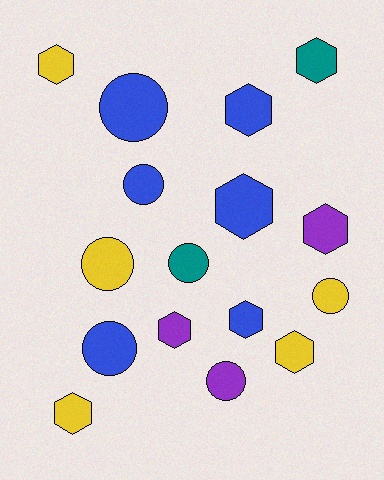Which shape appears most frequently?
Hexagon, with 9 objects.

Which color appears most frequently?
Blue, with 6 objects.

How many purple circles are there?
There is 1 purple circle.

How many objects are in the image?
There are 16 objects.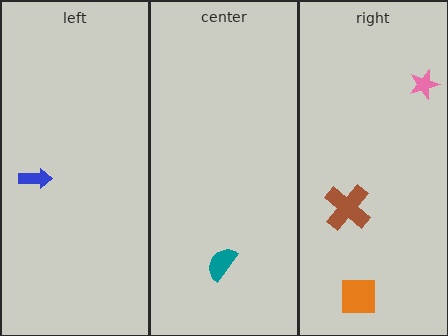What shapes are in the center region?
The teal semicircle.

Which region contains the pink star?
The right region.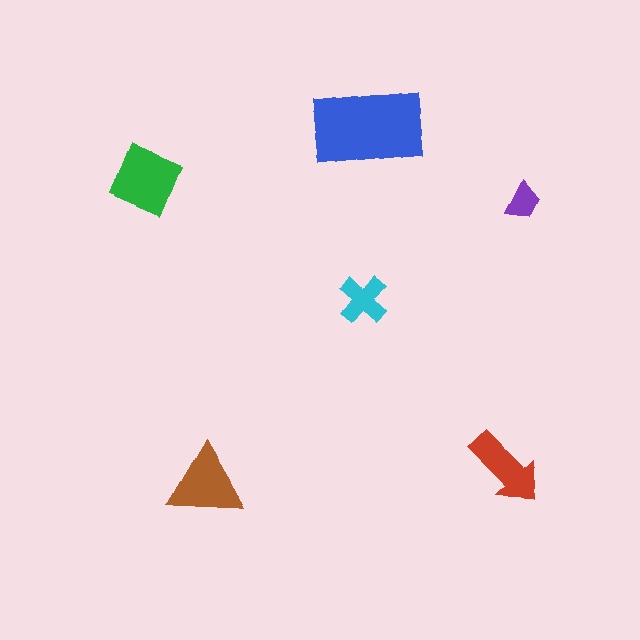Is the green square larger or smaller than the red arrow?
Larger.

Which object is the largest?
The blue rectangle.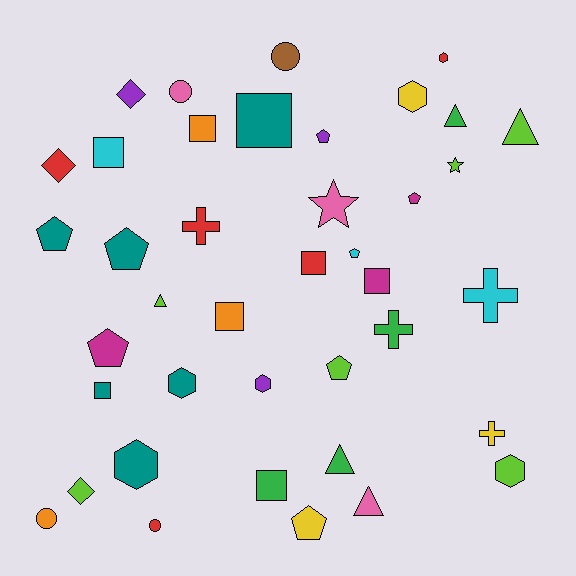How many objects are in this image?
There are 40 objects.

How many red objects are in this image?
There are 5 red objects.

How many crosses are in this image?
There are 4 crosses.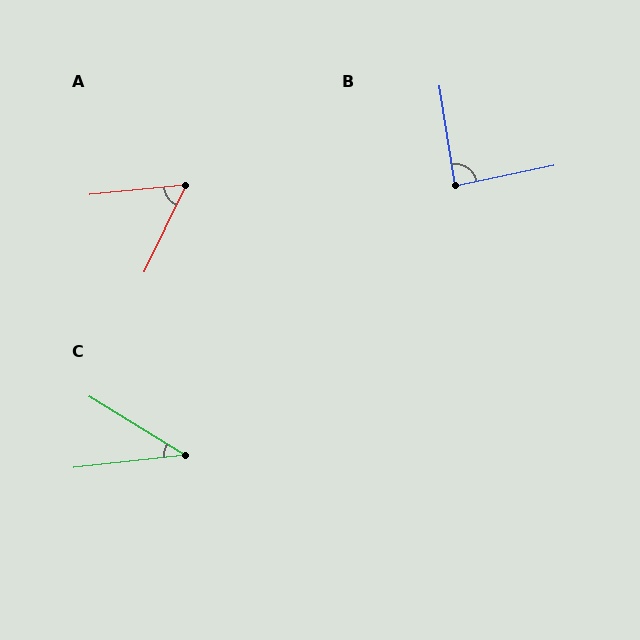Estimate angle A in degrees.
Approximately 59 degrees.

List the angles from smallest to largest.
C (38°), A (59°), B (87°).